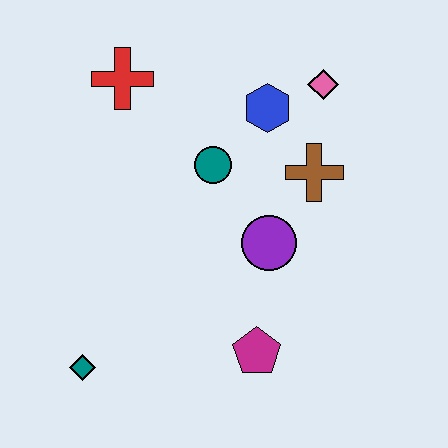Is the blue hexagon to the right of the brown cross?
No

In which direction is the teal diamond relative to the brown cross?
The teal diamond is to the left of the brown cross.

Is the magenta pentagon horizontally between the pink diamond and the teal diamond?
Yes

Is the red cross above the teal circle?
Yes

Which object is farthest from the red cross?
The magenta pentagon is farthest from the red cross.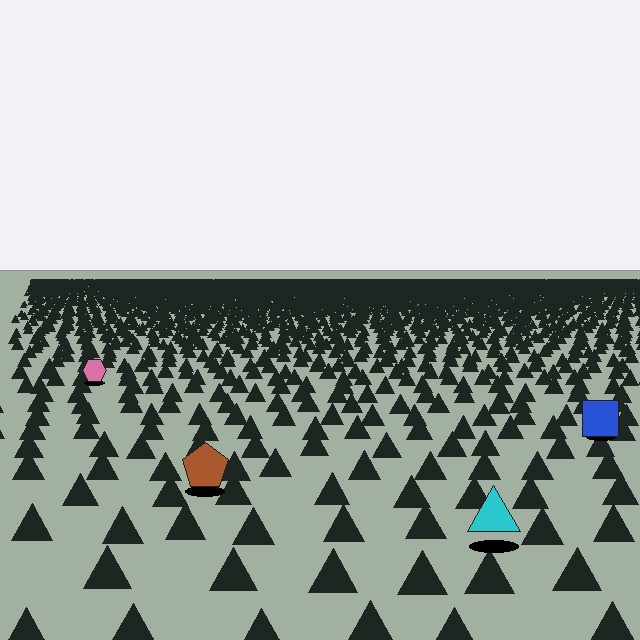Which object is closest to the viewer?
The cyan triangle is closest. The texture marks near it are larger and more spread out.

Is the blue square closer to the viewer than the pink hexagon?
Yes. The blue square is closer — you can tell from the texture gradient: the ground texture is coarser near it.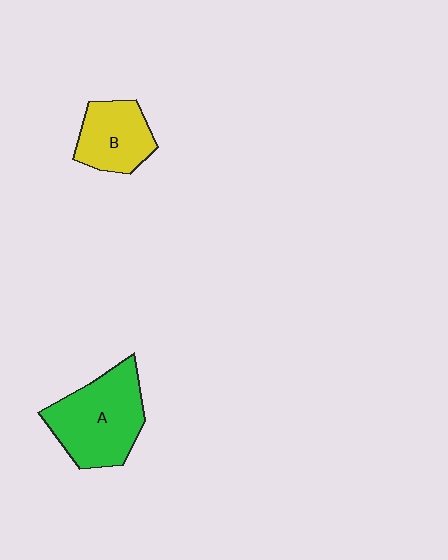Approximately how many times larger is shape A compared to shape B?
Approximately 1.6 times.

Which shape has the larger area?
Shape A (green).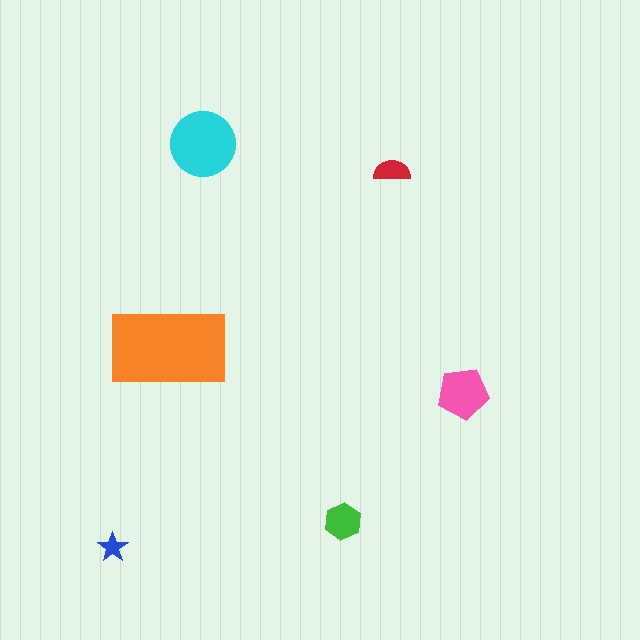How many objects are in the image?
There are 6 objects in the image.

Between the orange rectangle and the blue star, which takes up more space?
The orange rectangle.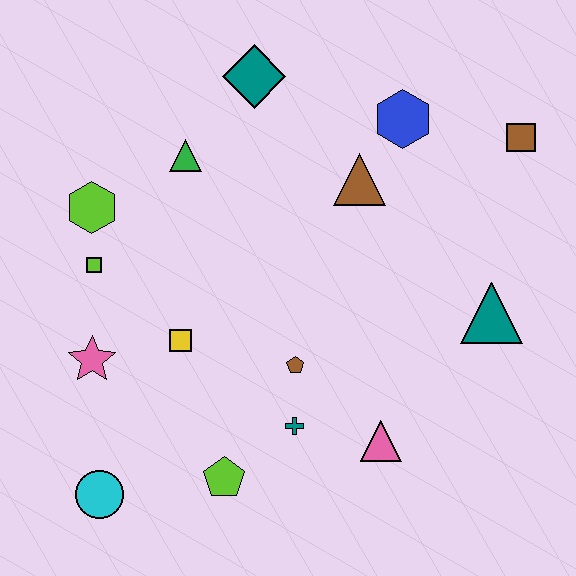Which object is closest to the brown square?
The blue hexagon is closest to the brown square.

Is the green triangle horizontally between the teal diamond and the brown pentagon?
No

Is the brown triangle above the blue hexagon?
No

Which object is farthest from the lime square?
The brown square is farthest from the lime square.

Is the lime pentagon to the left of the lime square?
No